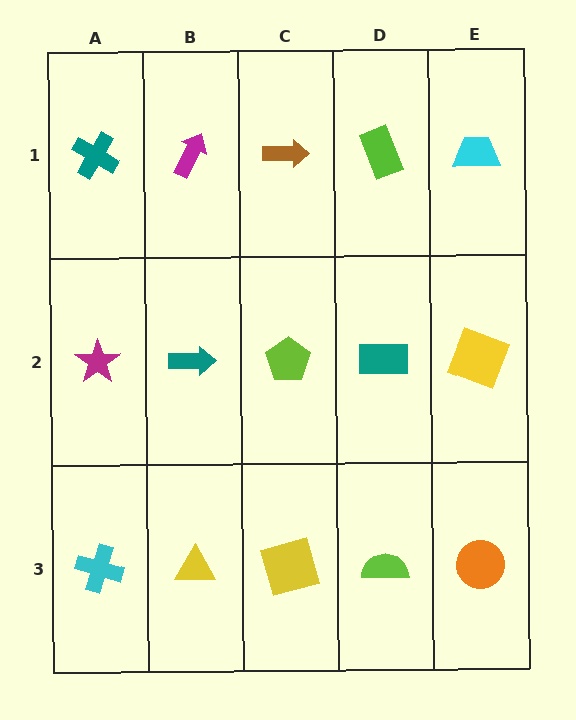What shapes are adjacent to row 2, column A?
A teal cross (row 1, column A), a cyan cross (row 3, column A), a teal arrow (row 2, column B).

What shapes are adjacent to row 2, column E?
A cyan trapezoid (row 1, column E), an orange circle (row 3, column E), a teal rectangle (row 2, column D).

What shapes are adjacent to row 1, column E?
A yellow square (row 2, column E), a lime rectangle (row 1, column D).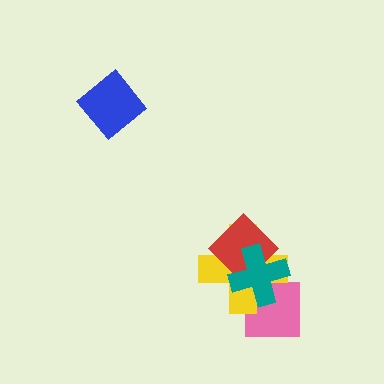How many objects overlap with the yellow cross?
3 objects overlap with the yellow cross.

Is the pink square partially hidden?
Yes, it is partially covered by another shape.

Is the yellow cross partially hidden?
Yes, it is partially covered by another shape.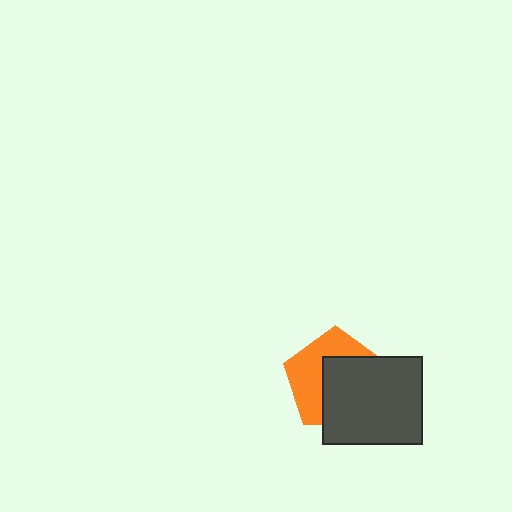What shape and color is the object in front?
The object in front is a dark gray rectangle.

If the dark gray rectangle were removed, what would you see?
You would see the complete orange pentagon.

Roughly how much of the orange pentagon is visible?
About half of it is visible (roughly 45%).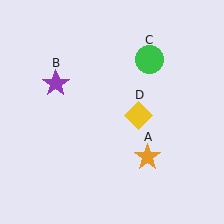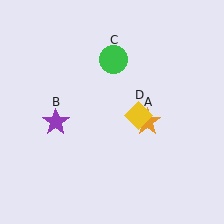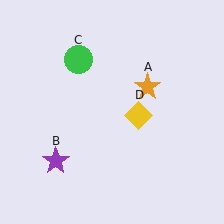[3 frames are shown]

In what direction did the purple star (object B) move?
The purple star (object B) moved down.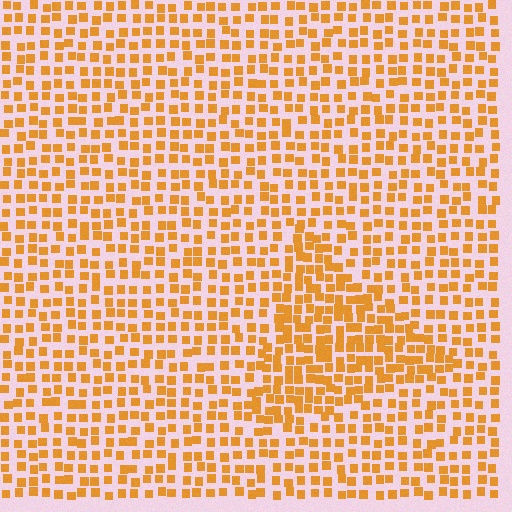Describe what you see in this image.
The image contains small orange elements arranged at two different densities. A triangle-shaped region is visible where the elements are more densely packed than the surrounding area.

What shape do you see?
I see a triangle.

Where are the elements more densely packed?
The elements are more densely packed inside the triangle boundary.